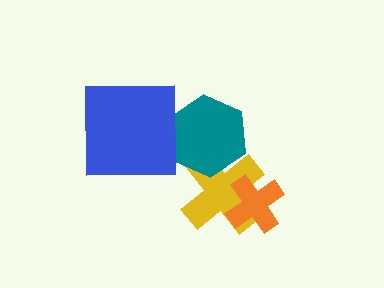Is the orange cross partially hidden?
No, no other shape covers it.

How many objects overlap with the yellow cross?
2 objects overlap with the yellow cross.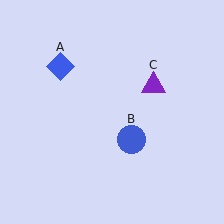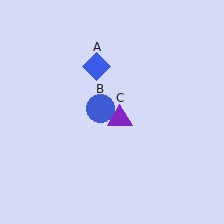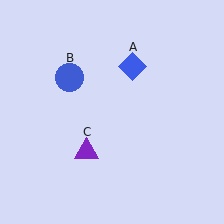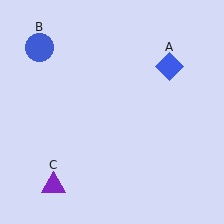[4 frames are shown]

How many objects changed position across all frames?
3 objects changed position: blue diamond (object A), blue circle (object B), purple triangle (object C).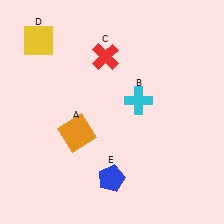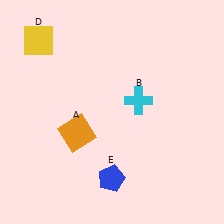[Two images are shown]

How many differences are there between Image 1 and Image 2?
There is 1 difference between the two images.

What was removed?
The red cross (C) was removed in Image 2.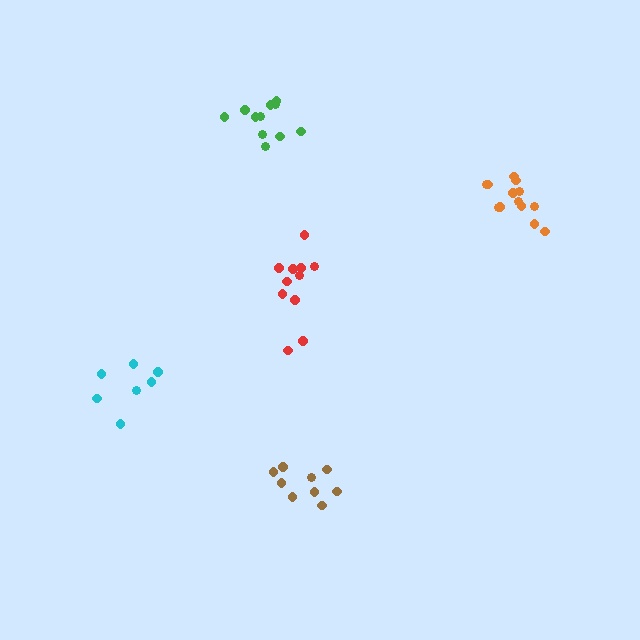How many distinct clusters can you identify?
There are 5 distinct clusters.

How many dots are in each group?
Group 1: 11 dots, Group 2: 11 dots, Group 3: 13 dots, Group 4: 7 dots, Group 5: 9 dots (51 total).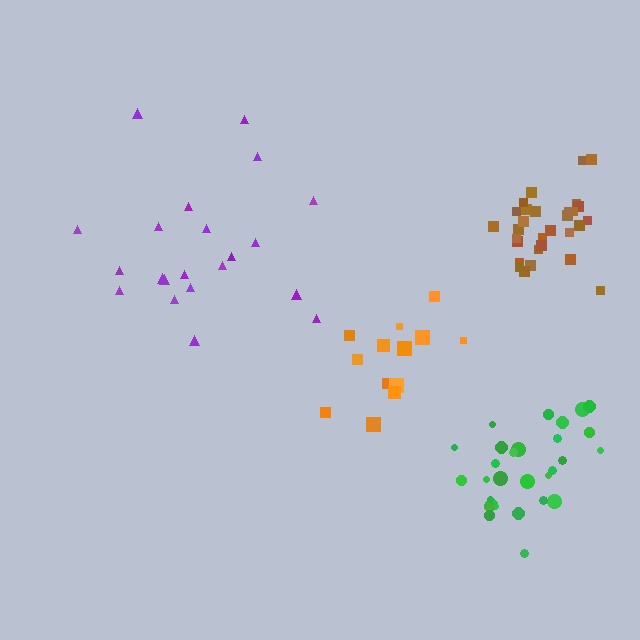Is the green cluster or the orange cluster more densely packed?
Green.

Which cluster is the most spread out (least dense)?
Purple.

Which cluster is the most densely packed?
Brown.